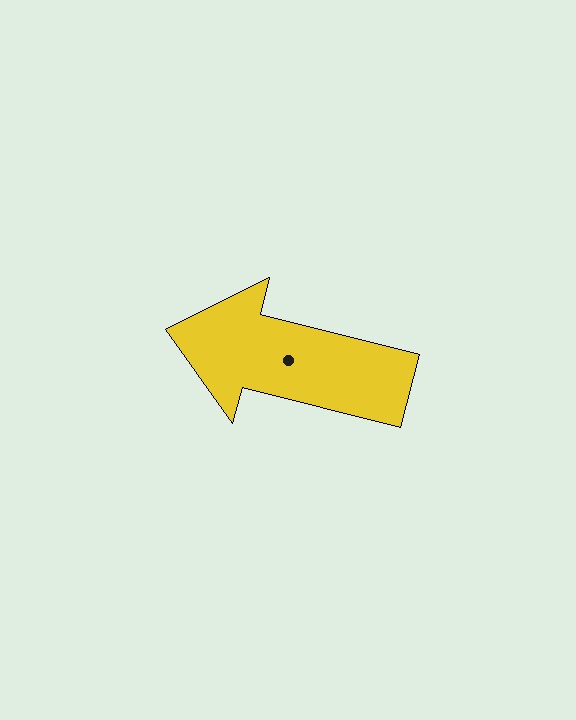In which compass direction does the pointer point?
West.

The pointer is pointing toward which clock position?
Roughly 9 o'clock.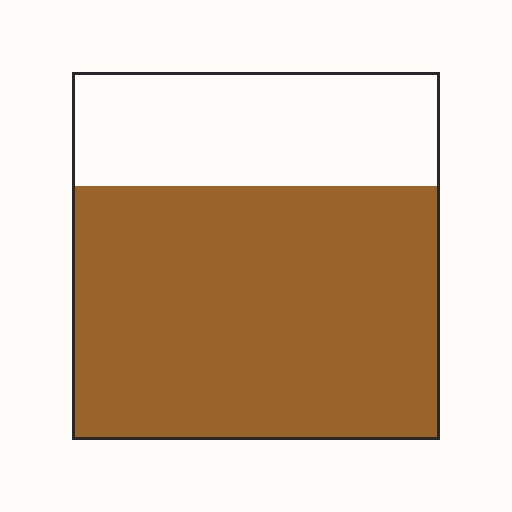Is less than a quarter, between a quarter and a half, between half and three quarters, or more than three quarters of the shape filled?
Between half and three quarters.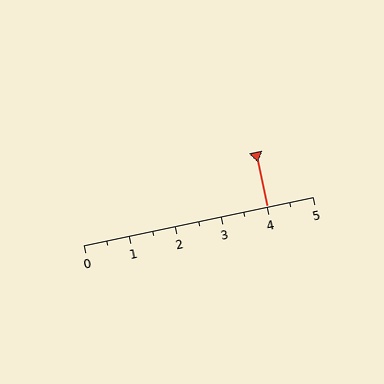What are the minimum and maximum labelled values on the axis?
The axis runs from 0 to 5.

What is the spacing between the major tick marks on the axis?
The major ticks are spaced 1 apart.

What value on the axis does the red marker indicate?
The marker indicates approximately 4.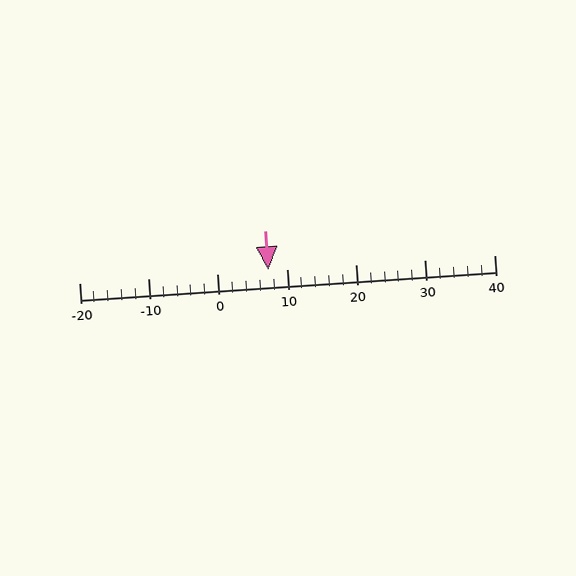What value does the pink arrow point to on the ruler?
The pink arrow points to approximately 7.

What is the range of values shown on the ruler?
The ruler shows values from -20 to 40.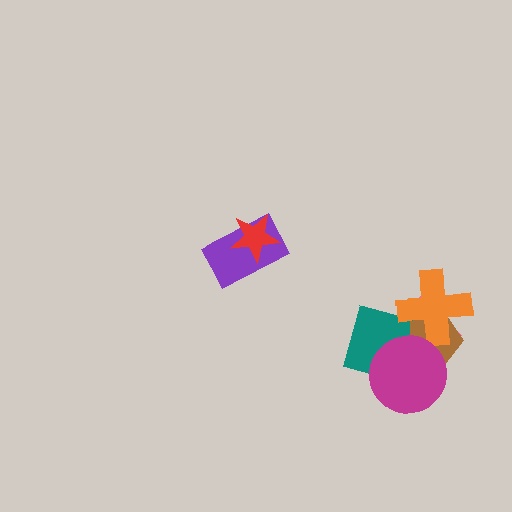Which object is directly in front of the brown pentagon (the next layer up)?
The orange cross is directly in front of the brown pentagon.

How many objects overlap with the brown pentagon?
4 objects overlap with the brown pentagon.